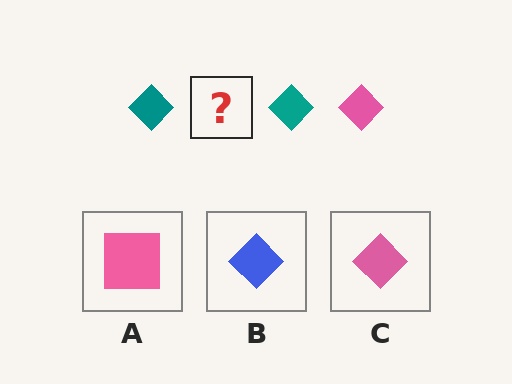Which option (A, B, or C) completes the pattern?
C.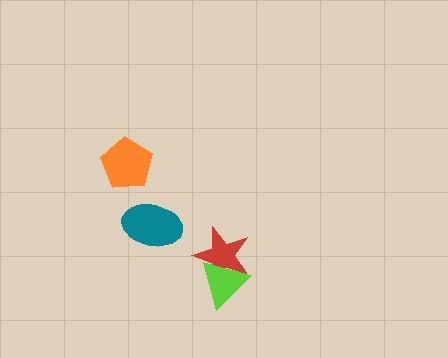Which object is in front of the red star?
The lime triangle is in front of the red star.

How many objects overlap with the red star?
1 object overlaps with the red star.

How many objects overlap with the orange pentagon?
0 objects overlap with the orange pentagon.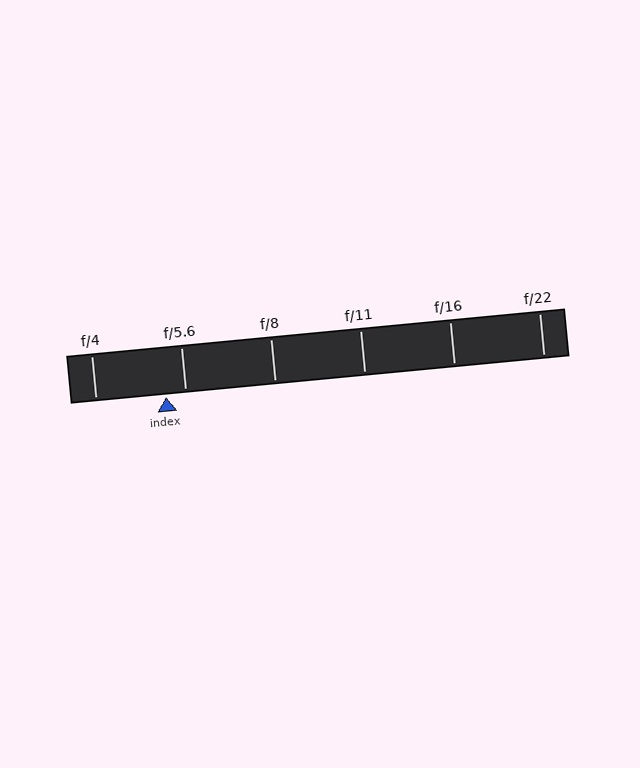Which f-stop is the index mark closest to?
The index mark is closest to f/5.6.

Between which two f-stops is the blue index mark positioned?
The index mark is between f/4 and f/5.6.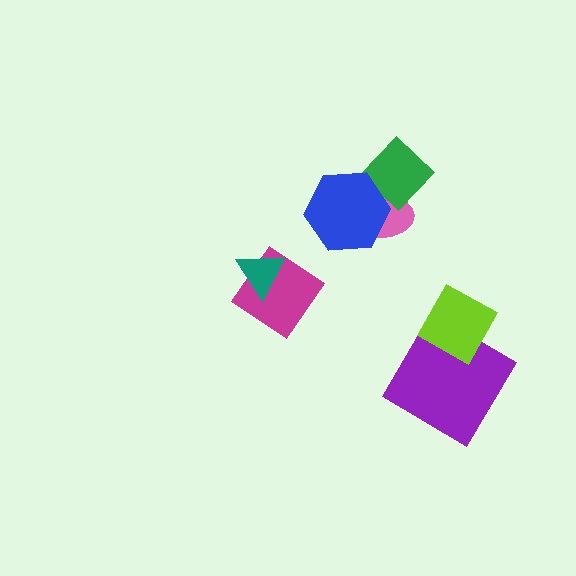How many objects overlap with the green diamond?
1 object overlaps with the green diamond.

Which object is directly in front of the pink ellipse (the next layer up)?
The green diamond is directly in front of the pink ellipse.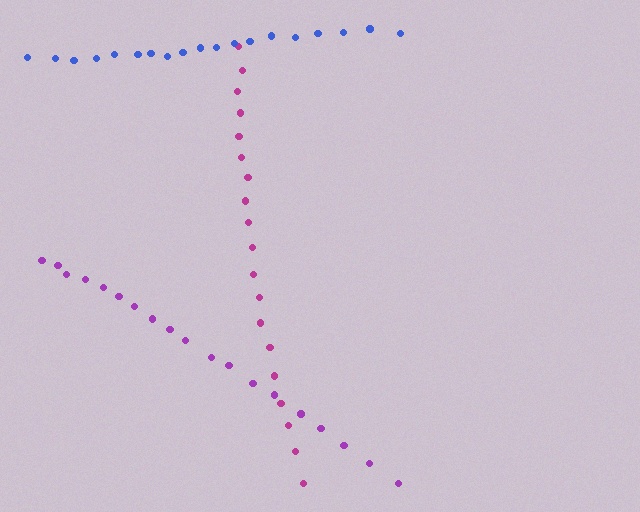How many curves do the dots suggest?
There are 3 distinct paths.